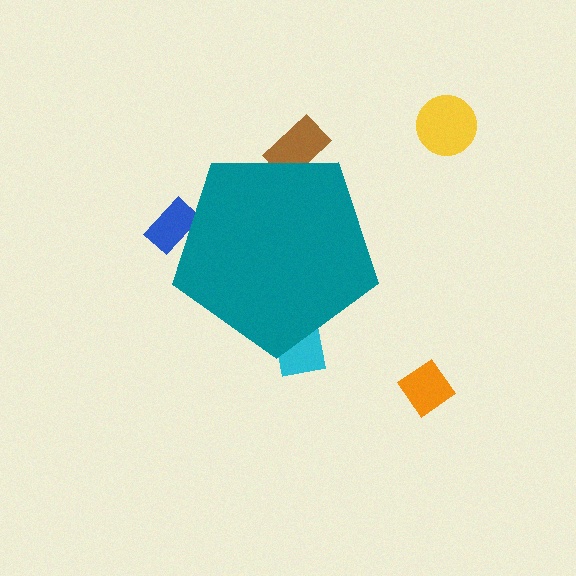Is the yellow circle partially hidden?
No, the yellow circle is fully visible.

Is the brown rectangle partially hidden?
Yes, the brown rectangle is partially hidden behind the teal pentagon.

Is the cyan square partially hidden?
Yes, the cyan square is partially hidden behind the teal pentagon.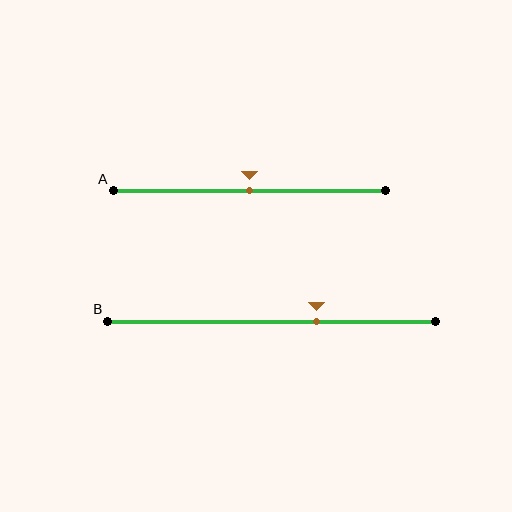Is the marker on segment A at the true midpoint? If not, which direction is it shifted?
Yes, the marker on segment A is at the true midpoint.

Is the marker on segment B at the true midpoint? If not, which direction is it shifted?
No, the marker on segment B is shifted to the right by about 14% of the segment length.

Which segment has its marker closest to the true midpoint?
Segment A has its marker closest to the true midpoint.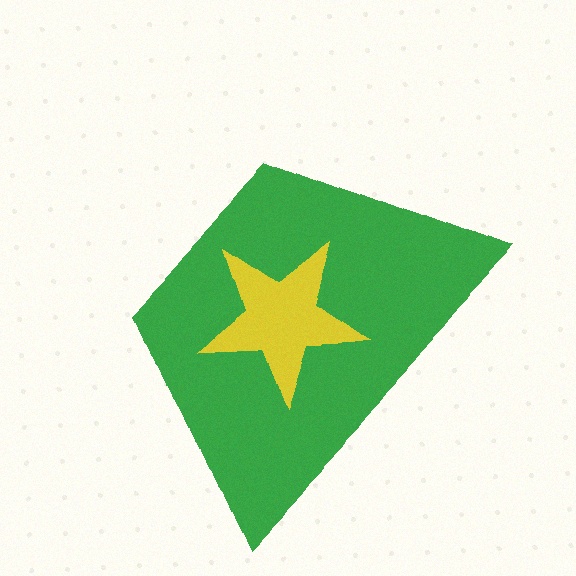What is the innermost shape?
The yellow star.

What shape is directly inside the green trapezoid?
The yellow star.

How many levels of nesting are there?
2.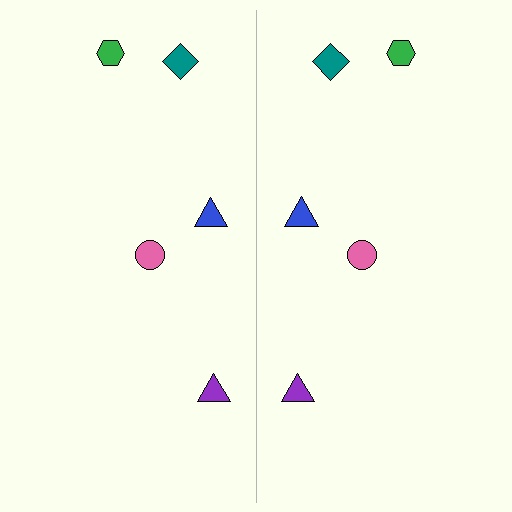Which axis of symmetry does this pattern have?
The pattern has a vertical axis of symmetry running through the center of the image.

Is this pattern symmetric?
Yes, this pattern has bilateral (reflection) symmetry.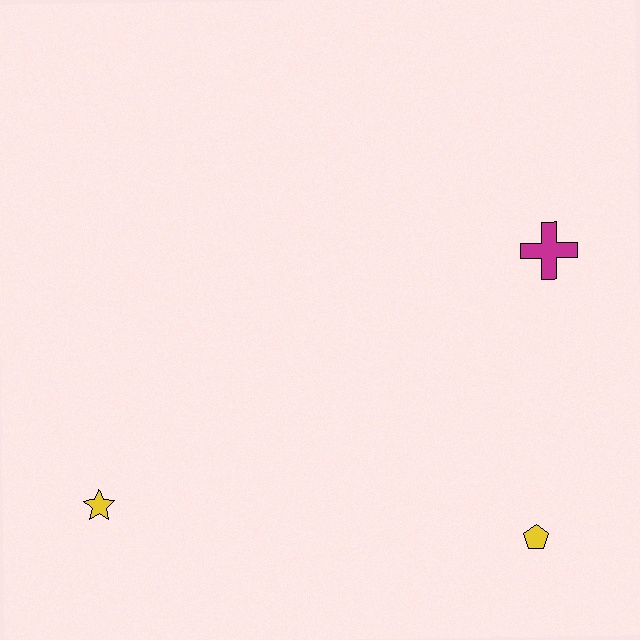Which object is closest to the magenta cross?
The yellow pentagon is closest to the magenta cross.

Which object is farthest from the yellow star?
The magenta cross is farthest from the yellow star.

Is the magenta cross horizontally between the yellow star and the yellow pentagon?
No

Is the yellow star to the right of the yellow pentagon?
No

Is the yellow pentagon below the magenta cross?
Yes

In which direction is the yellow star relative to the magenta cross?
The yellow star is to the left of the magenta cross.